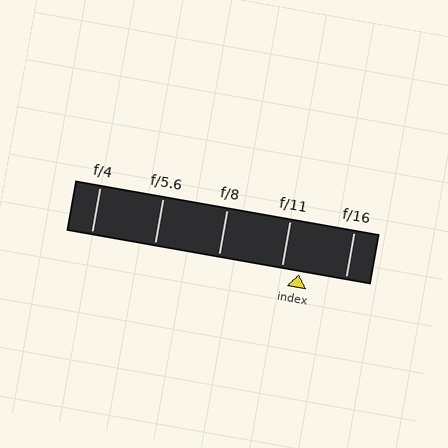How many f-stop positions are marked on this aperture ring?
There are 5 f-stop positions marked.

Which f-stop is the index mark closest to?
The index mark is closest to f/11.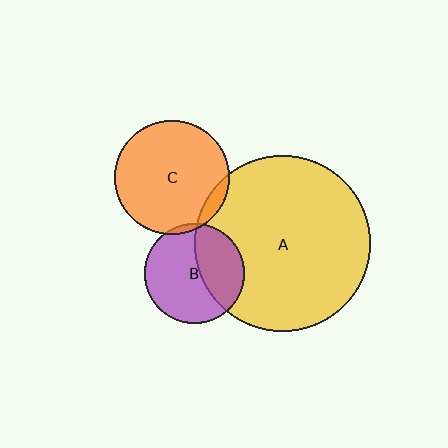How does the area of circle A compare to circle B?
Approximately 3.1 times.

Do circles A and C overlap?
Yes.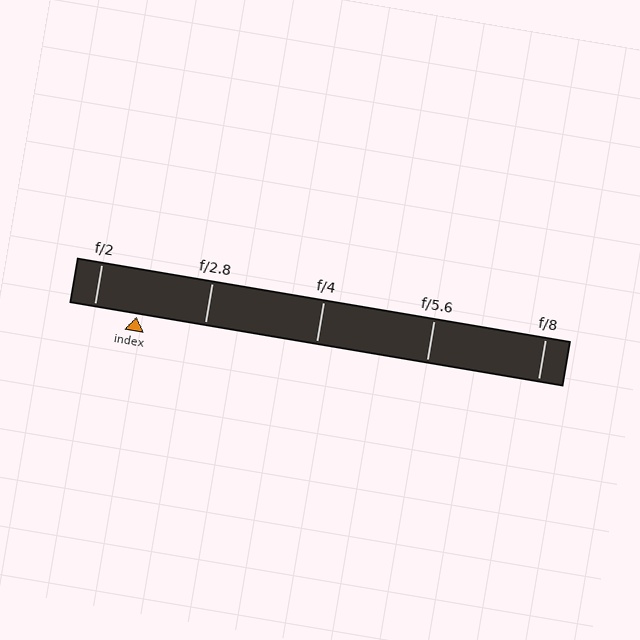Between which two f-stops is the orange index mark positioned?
The index mark is between f/2 and f/2.8.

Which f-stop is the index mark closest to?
The index mark is closest to f/2.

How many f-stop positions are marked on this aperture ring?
There are 5 f-stop positions marked.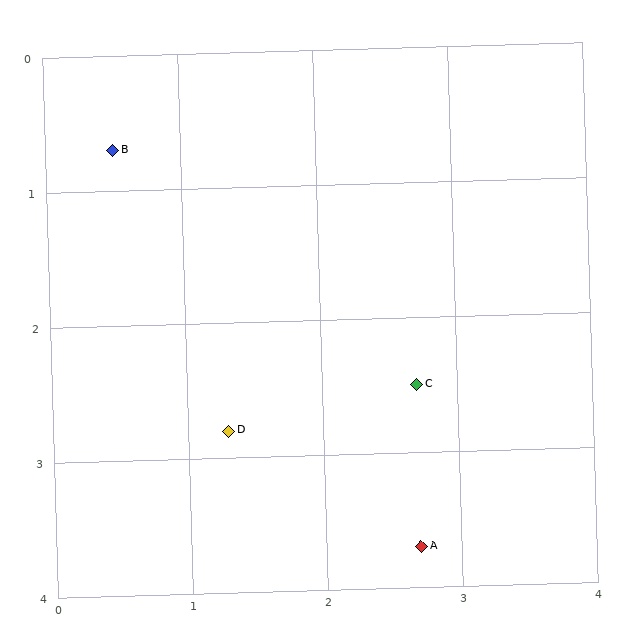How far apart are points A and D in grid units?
Points A and D are about 1.7 grid units apart.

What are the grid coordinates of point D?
Point D is at approximately (1.3, 2.8).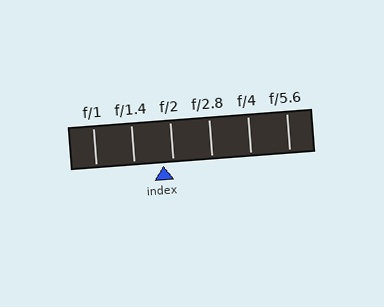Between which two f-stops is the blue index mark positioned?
The index mark is between f/1.4 and f/2.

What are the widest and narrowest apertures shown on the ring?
The widest aperture shown is f/1 and the narrowest is f/5.6.